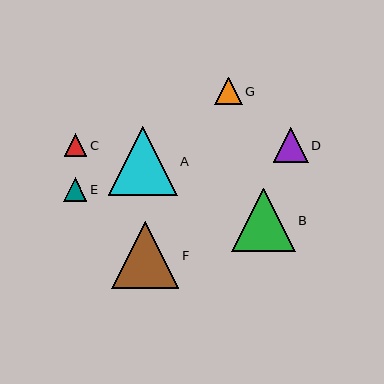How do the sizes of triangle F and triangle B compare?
Triangle F and triangle B are approximately the same size.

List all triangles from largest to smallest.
From largest to smallest: A, F, B, D, G, E, C.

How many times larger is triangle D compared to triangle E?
Triangle D is approximately 1.5 times the size of triangle E.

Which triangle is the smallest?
Triangle C is the smallest with a size of approximately 23 pixels.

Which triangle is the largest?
Triangle A is the largest with a size of approximately 69 pixels.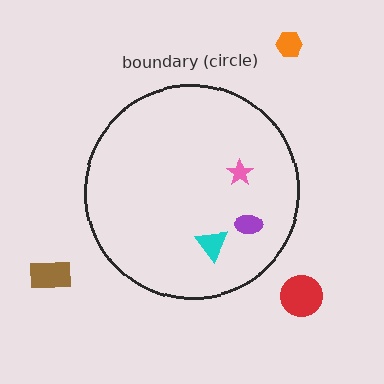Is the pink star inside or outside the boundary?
Inside.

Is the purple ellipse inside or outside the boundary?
Inside.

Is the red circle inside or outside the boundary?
Outside.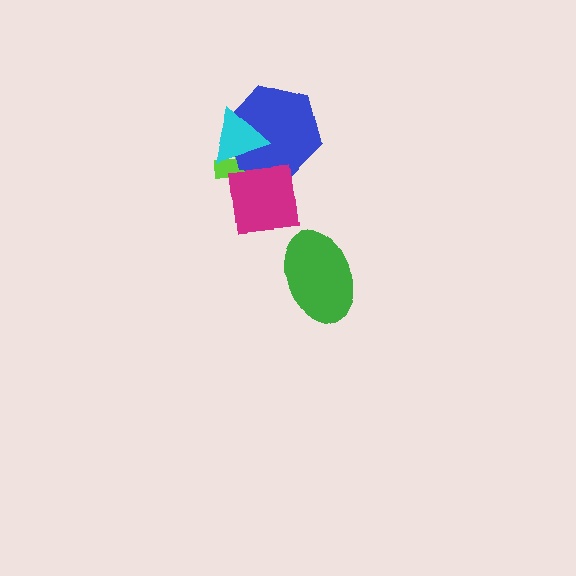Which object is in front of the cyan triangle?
The magenta square is in front of the cyan triangle.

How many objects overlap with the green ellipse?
0 objects overlap with the green ellipse.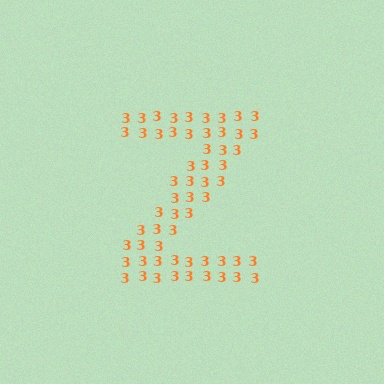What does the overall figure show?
The overall figure shows the letter Z.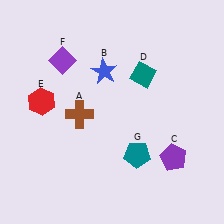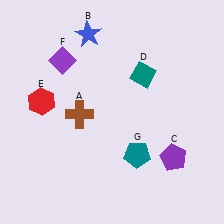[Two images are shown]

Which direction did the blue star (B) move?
The blue star (B) moved up.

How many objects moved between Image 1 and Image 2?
1 object moved between the two images.